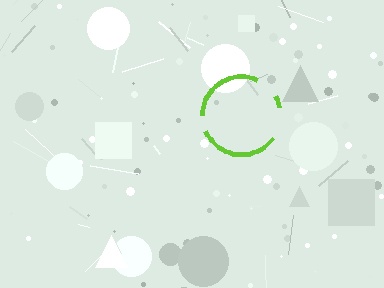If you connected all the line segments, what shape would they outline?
They would outline a circle.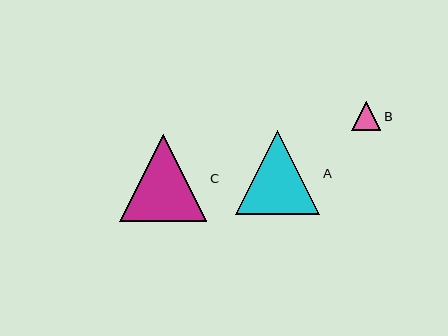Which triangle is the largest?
Triangle C is the largest with a size of approximately 88 pixels.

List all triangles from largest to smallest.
From largest to smallest: C, A, B.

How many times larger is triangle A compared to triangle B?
Triangle A is approximately 2.9 times the size of triangle B.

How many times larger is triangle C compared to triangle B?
Triangle C is approximately 3.0 times the size of triangle B.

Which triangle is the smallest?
Triangle B is the smallest with a size of approximately 29 pixels.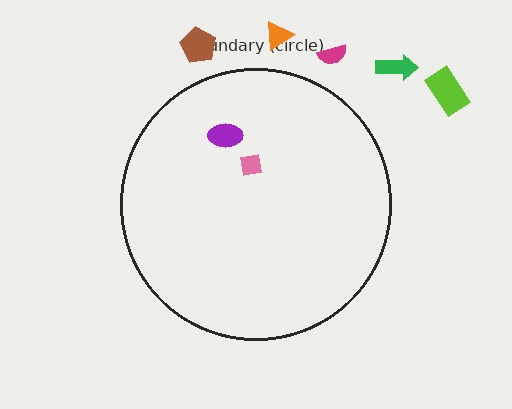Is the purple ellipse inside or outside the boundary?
Inside.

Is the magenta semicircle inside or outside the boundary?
Outside.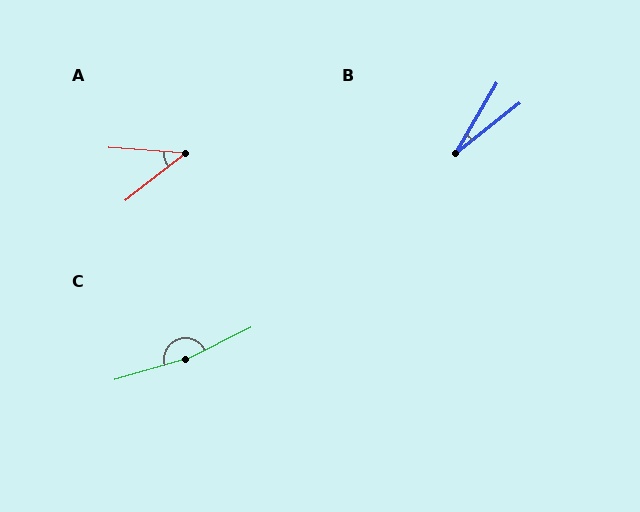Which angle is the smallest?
B, at approximately 21 degrees.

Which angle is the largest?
C, at approximately 170 degrees.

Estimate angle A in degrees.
Approximately 42 degrees.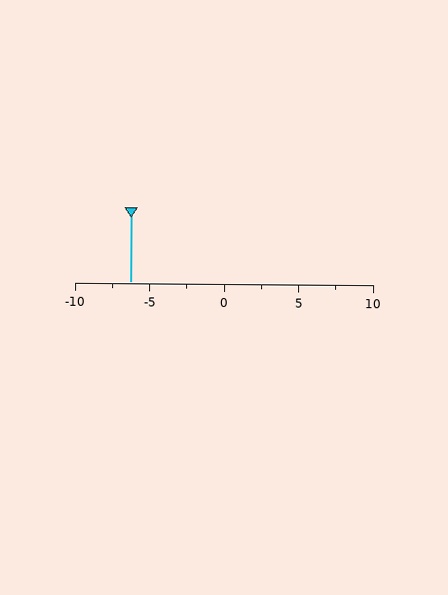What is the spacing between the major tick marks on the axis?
The major ticks are spaced 5 apart.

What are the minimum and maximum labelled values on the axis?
The axis runs from -10 to 10.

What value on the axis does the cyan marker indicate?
The marker indicates approximately -6.2.